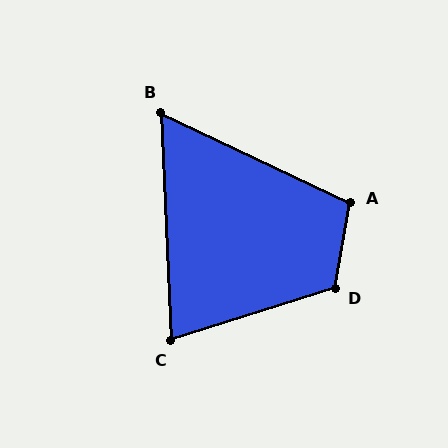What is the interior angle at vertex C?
Approximately 75 degrees (acute).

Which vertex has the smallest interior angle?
B, at approximately 62 degrees.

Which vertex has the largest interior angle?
D, at approximately 118 degrees.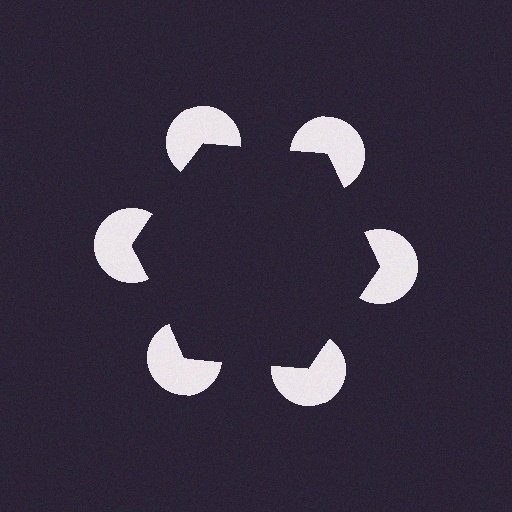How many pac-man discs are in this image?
There are 6 — one at each vertex of the illusory hexagon.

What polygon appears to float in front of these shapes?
An illusory hexagon — its edges are inferred from the aligned wedge cuts in the pac-man discs, not physically drawn.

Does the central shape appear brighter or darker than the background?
It typically appears slightly darker than the background, even though no actual brightness change is drawn.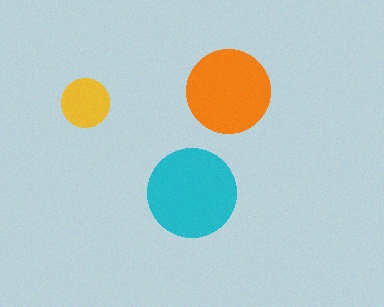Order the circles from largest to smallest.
the cyan one, the orange one, the yellow one.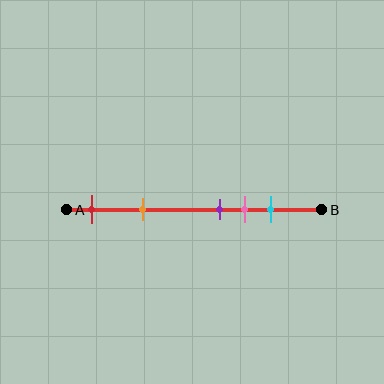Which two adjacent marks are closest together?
The purple and pink marks are the closest adjacent pair.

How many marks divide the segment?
There are 5 marks dividing the segment.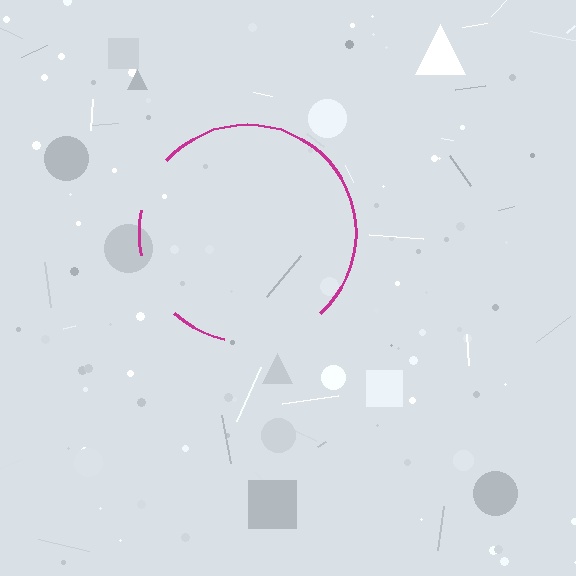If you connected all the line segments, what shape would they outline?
They would outline a circle.